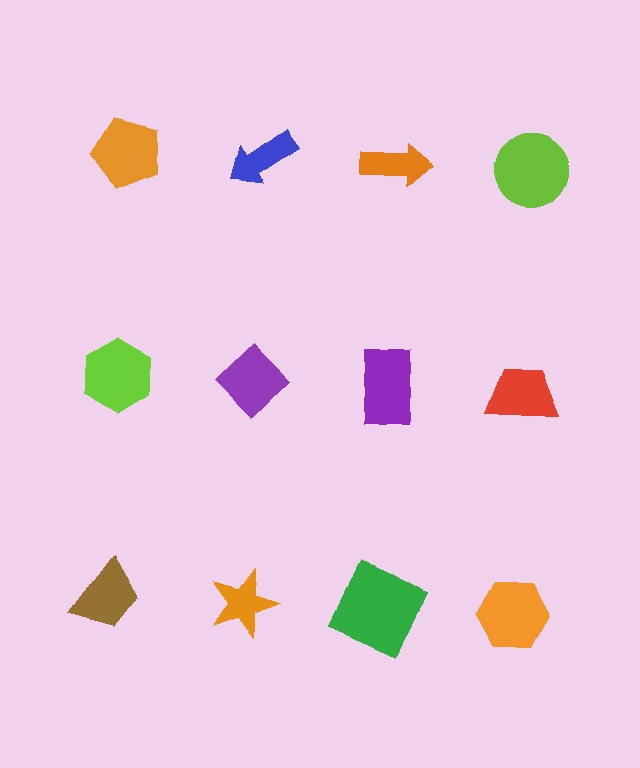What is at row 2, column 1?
A lime hexagon.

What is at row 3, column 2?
An orange star.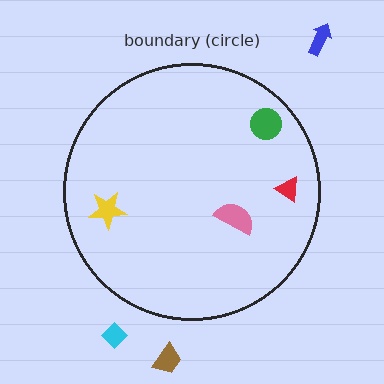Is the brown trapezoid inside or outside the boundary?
Outside.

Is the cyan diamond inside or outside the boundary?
Outside.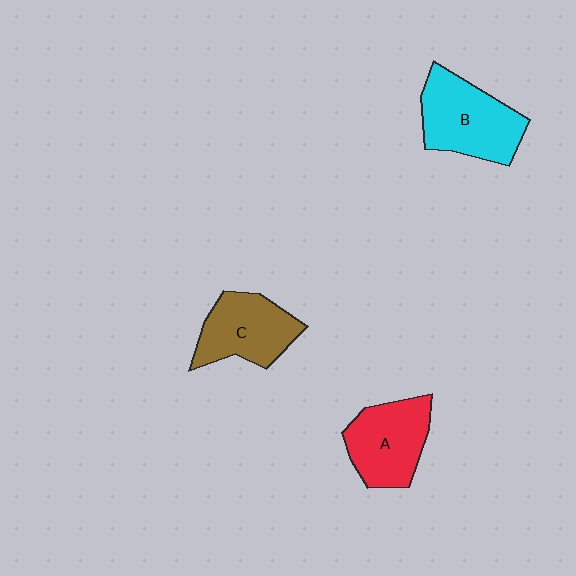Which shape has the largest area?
Shape B (cyan).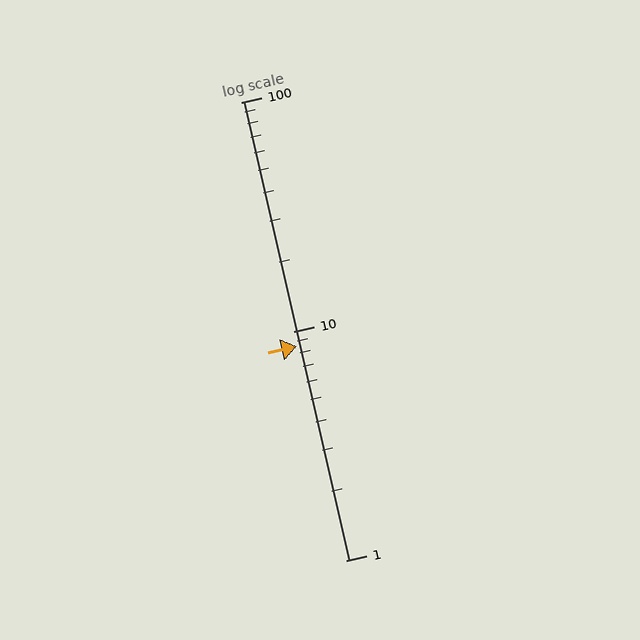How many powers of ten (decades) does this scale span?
The scale spans 2 decades, from 1 to 100.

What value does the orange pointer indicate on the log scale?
The pointer indicates approximately 8.6.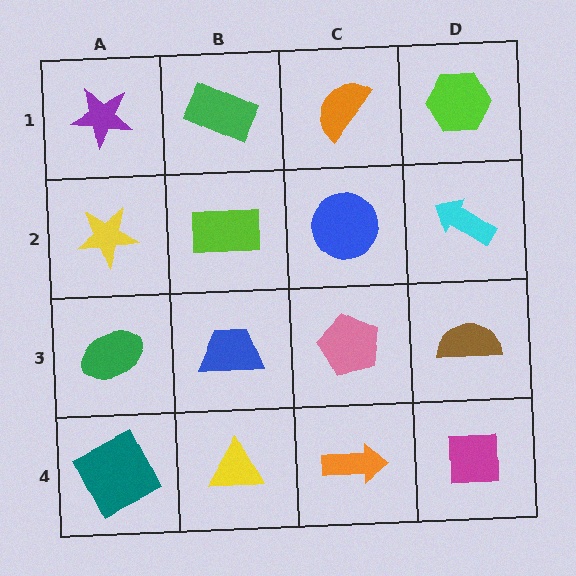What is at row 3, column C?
A pink pentagon.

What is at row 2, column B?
A lime rectangle.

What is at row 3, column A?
A green ellipse.